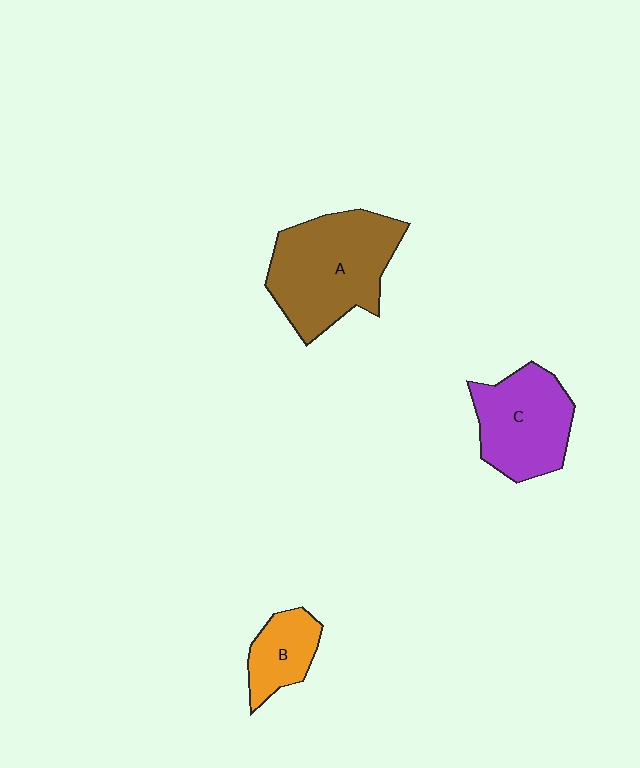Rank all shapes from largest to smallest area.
From largest to smallest: A (brown), C (purple), B (orange).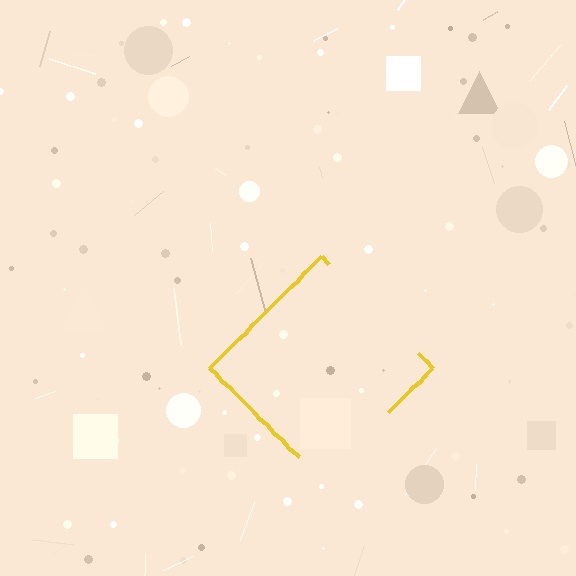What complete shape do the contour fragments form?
The contour fragments form a diamond.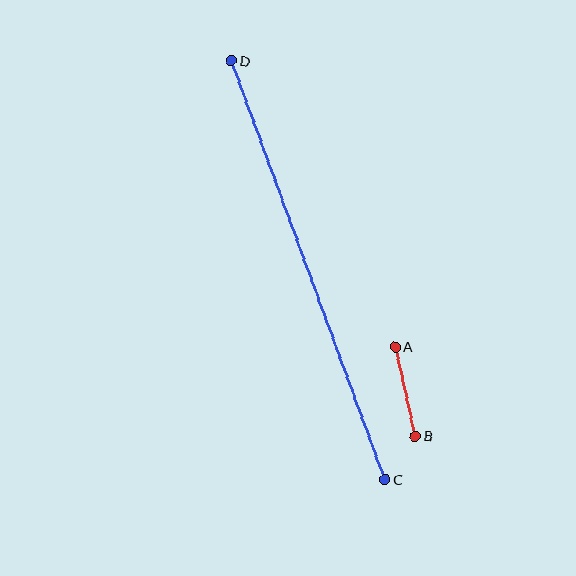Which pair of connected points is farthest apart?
Points C and D are farthest apart.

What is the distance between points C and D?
The distance is approximately 446 pixels.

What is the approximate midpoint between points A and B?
The midpoint is at approximately (405, 391) pixels.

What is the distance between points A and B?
The distance is approximately 92 pixels.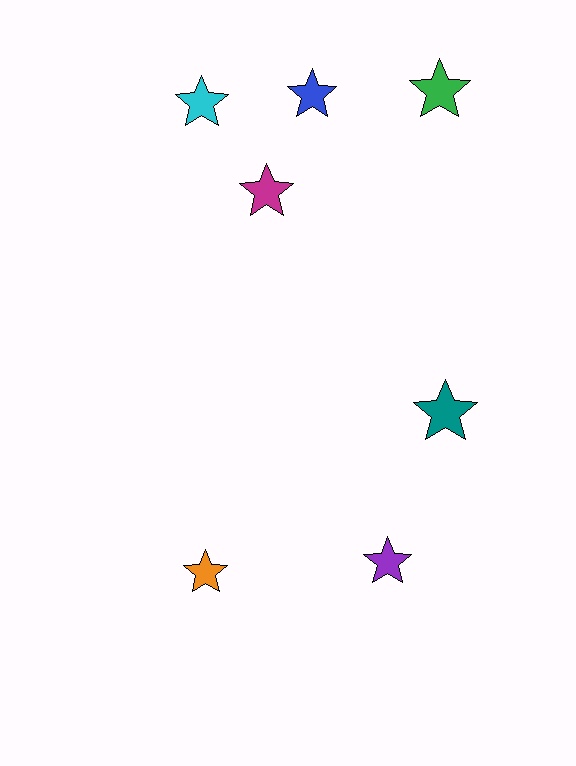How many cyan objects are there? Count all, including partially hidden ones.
There is 1 cyan object.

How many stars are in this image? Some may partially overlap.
There are 7 stars.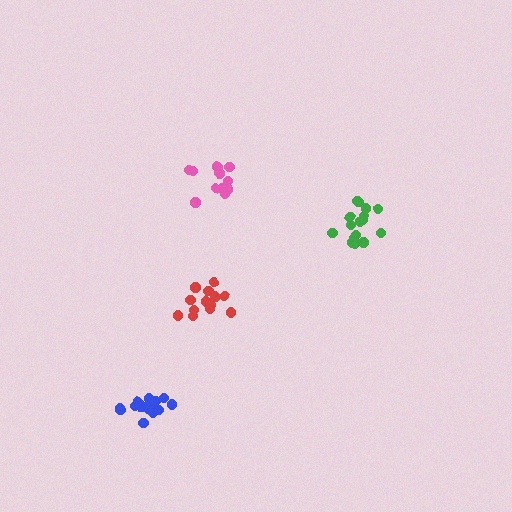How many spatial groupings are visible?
There are 4 spatial groupings.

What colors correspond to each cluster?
The clusters are colored: pink, green, red, blue.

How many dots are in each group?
Group 1: 13 dots, Group 2: 16 dots, Group 3: 13 dots, Group 4: 16 dots (58 total).